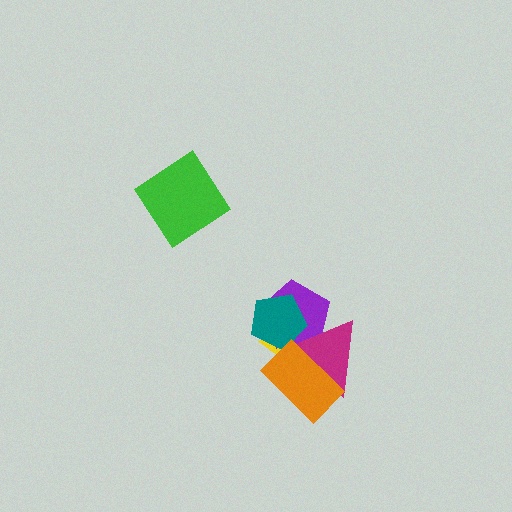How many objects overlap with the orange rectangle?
3 objects overlap with the orange rectangle.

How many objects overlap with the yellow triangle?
4 objects overlap with the yellow triangle.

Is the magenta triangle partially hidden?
Yes, it is partially covered by another shape.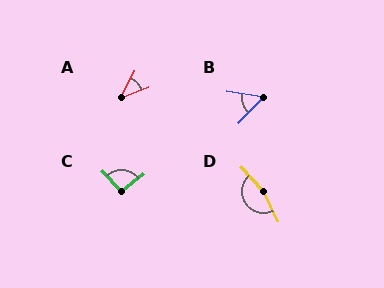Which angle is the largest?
D, at approximately 163 degrees.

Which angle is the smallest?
A, at approximately 41 degrees.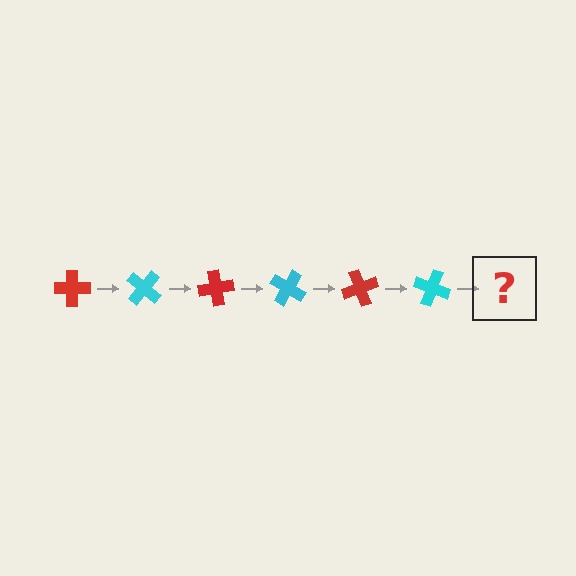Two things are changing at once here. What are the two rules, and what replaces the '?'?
The two rules are that it rotates 40 degrees each step and the color cycles through red and cyan. The '?' should be a red cross, rotated 240 degrees from the start.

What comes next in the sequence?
The next element should be a red cross, rotated 240 degrees from the start.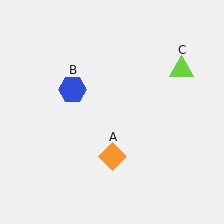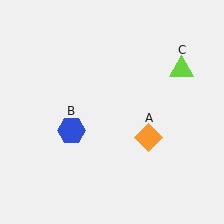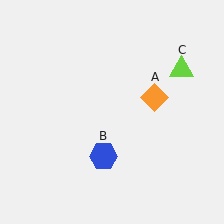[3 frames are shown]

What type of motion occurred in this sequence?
The orange diamond (object A), blue hexagon (object B) rotated counterclockwise around the center of the scene.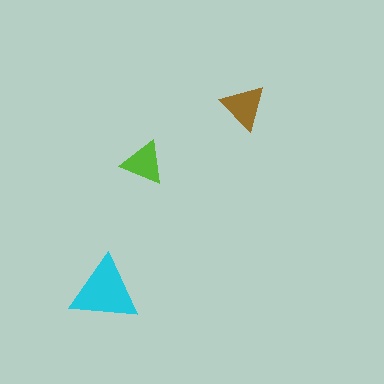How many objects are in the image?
There are 3 objects in the image.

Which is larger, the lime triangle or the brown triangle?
The brown one.